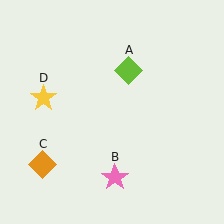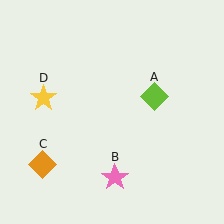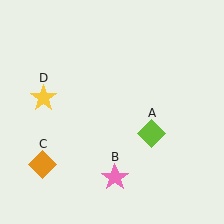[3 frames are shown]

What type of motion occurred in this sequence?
The lime diamond (object A) rotated clockwise around the center of the scene.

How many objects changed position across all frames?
1 object changed position: lime diamond (object A).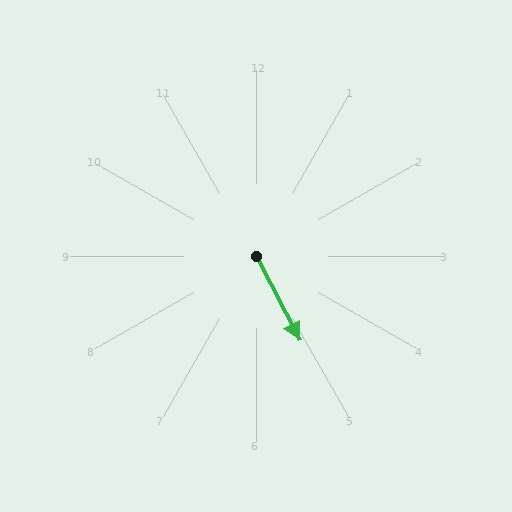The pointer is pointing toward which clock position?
Roughly 5 o'clock.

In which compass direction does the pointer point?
Southeast.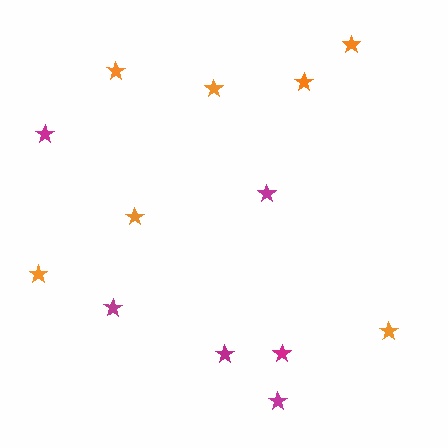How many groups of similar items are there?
There are 2 groups: one group of orange stars (7) and one group of magenta stars (6).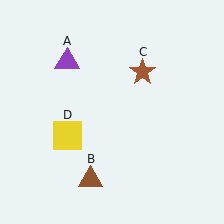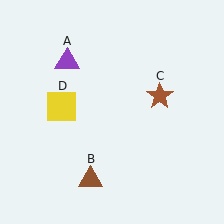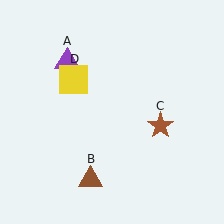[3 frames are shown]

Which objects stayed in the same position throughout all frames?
Purple triangle (object A) and brown triangle (object B) remained stationary.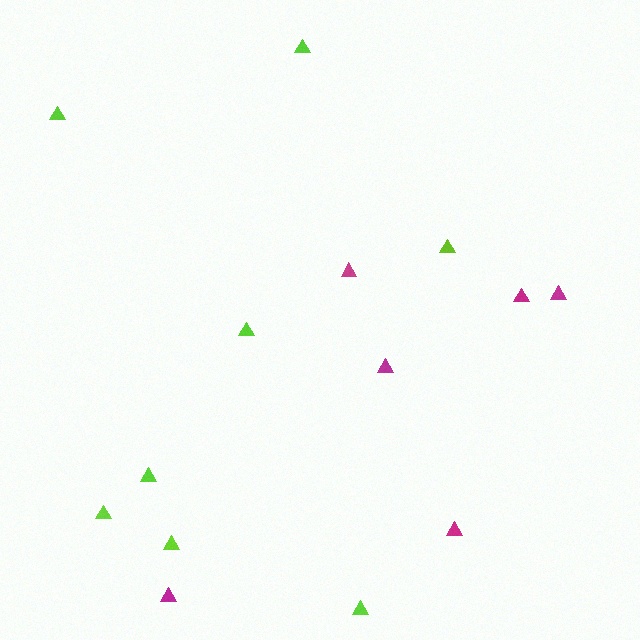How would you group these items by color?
There are 2 groups: one group of magenta triangles (6) and one group of lime triangles (8).